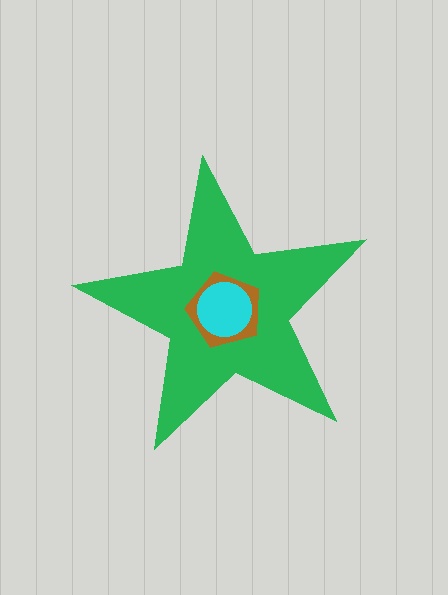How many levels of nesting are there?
3.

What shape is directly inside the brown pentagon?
The cyan circle.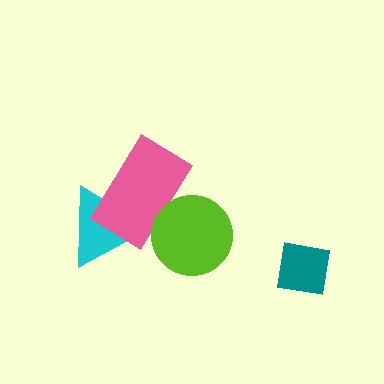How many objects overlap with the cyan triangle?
1 object overlaps with the cyan triangle.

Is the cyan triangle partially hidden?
Yes, it is partially covered by another shape.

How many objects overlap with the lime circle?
1 object overlaps with the lime circle.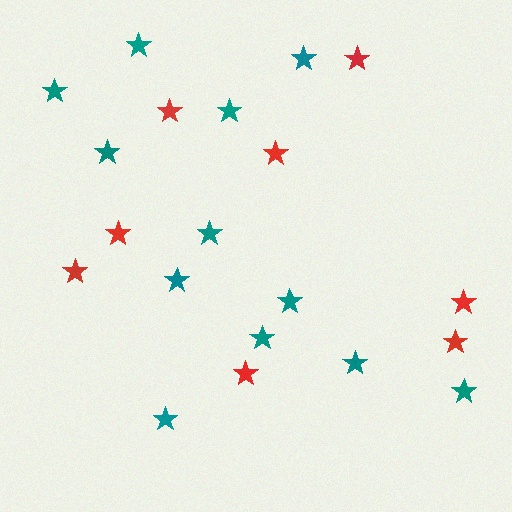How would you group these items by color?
There are 2 groups: one group of red stars (8) and one group of teal stars (12).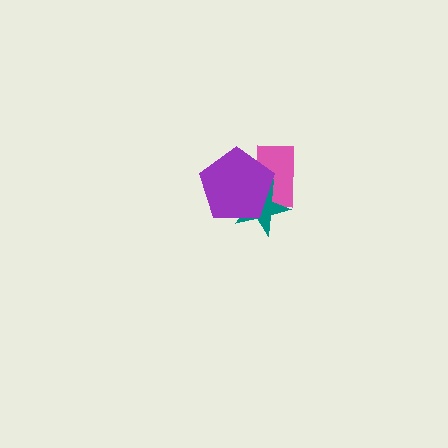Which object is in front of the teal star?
The purple pentagon is in front of the teal star.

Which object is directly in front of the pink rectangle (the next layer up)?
The teal star is directly in front of the pink rectangle.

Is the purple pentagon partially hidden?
No, no other shape covers it.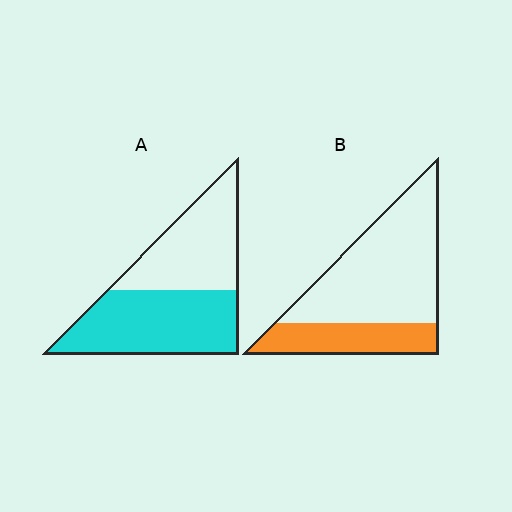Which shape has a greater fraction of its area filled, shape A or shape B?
Shape A.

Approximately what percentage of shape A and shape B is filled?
A is approximately 55% and B is approximately 30%.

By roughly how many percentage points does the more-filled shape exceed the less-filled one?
By roughly 25 percentage points (A over B).